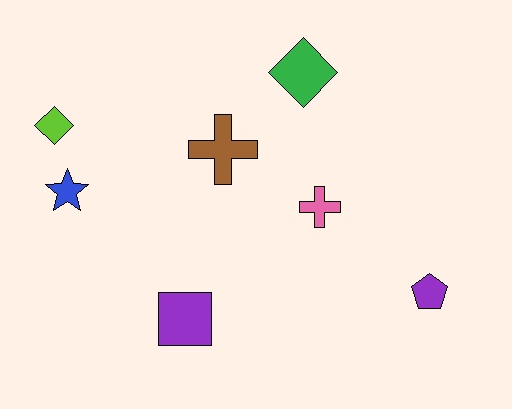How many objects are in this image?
There are 7 objects.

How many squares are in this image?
There is 1 square.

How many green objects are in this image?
There is 1 green object.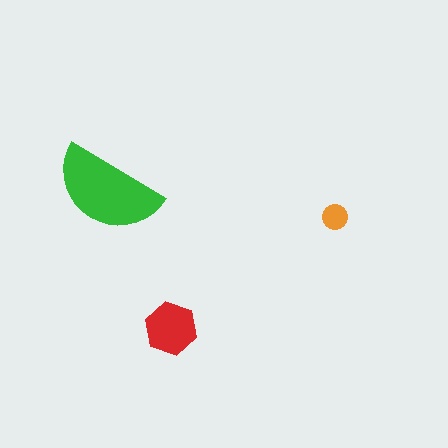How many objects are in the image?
There are 3 objects in the image.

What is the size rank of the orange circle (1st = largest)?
3rd.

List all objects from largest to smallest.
The green semicircle, the red hexagon, the orange circle.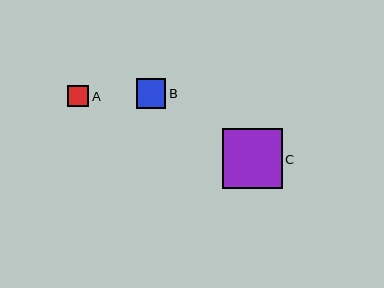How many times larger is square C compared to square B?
Square C is approximately 2.0 times the size of square B.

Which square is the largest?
Square C is the largest with a size of approximately 60 pixels.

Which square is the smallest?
Square A is the smallest with a size of approximately 21 pixels.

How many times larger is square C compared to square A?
Square C is approximately 2.9 times the size of square A.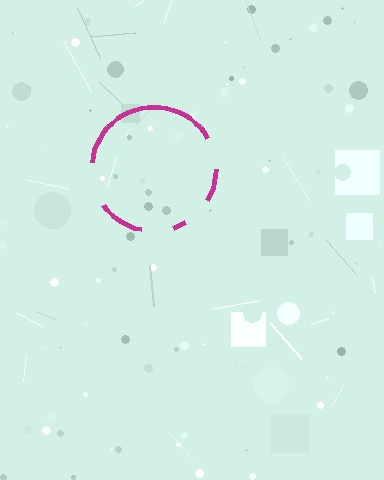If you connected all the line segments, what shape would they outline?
They would outline a circle.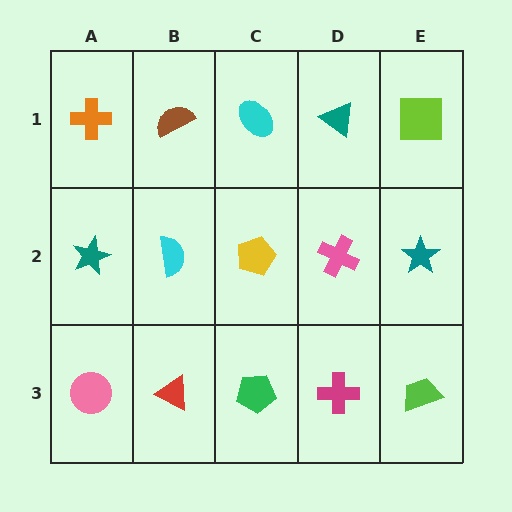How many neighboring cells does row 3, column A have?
2.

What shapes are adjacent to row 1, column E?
A teal star (row 2, column E), a teal triangle (row 1, column D).